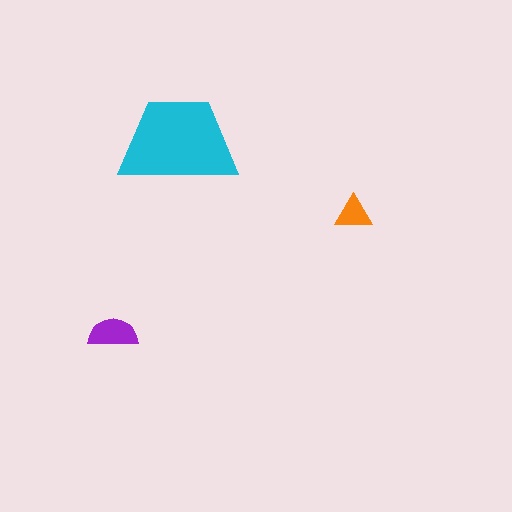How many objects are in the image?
There are 3 objects in the image.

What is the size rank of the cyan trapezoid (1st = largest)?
1st.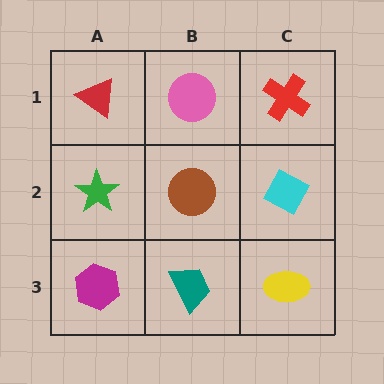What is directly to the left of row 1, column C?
A pink circle.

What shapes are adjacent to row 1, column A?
A green star (row 2, column A), a pink circle (row 1, column B).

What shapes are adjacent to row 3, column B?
A brown circle (row 2, column B), a magenta hexagon (row 3, column A), a yellow ellipse (row 3, column C).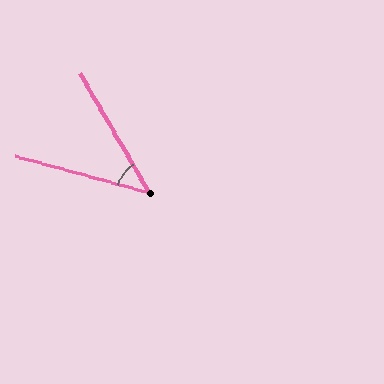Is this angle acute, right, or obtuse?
It is acute.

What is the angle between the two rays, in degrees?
Approximately 44 degrees.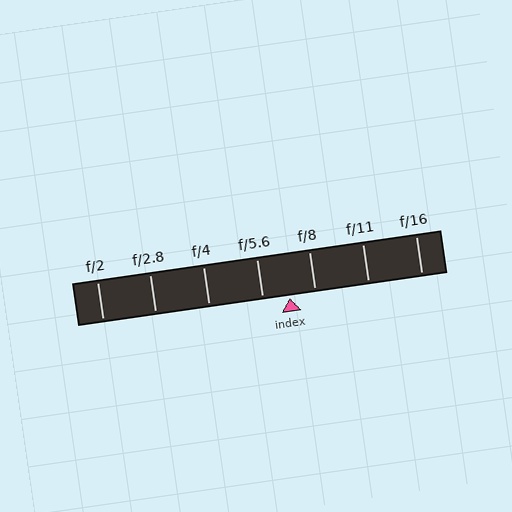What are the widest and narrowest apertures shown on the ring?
The widest aperture shown is f/2 and the narrowest is f/16.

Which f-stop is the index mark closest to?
The index mark is closest to f/8.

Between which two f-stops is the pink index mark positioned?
The index mark is between f/5.6 and f/8.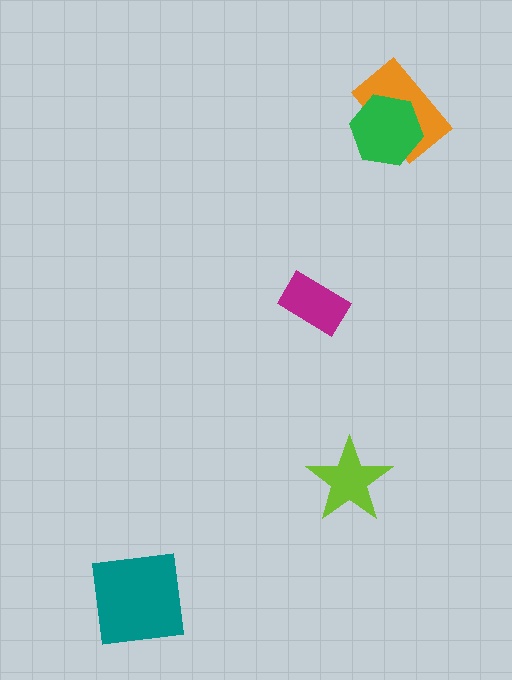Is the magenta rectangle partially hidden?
No, no other shape covers it.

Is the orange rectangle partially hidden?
Yes, it is partially covered by another shape.